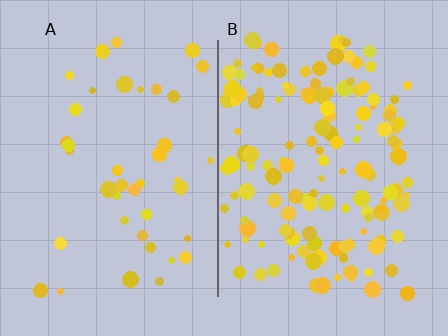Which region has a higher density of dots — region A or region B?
B (the right).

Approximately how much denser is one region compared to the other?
Approximately 3.5× — region B over region A.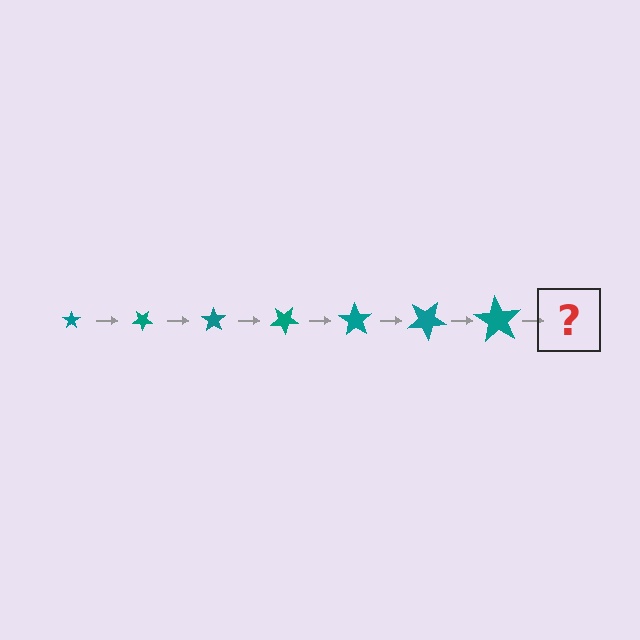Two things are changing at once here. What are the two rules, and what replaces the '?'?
The two rules are that the star grows larger each step and it rotates 35 degrees each step. The '?' should be a star, larger than the previous one and rotated 245 degrees from the start.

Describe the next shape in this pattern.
It should be a star, larger than the previous one and rotated 245 degrees from the start.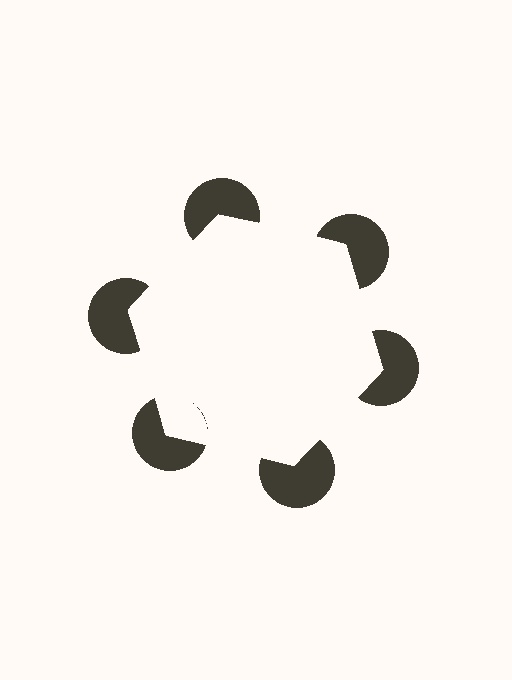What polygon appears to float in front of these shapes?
An illusory hexagon — its edges are inferred from the aligned wedge cuts in the pac-man discs, not physically drawn.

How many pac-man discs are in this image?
There are 6 — one at each vertex of the illusory hexagon.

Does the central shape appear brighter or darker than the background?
It typically appears slightly brighter than the background, even though no actual brightness change is drawn.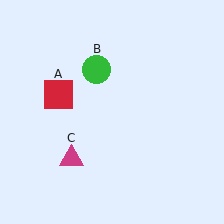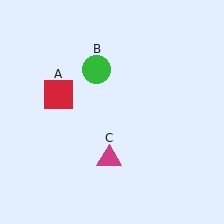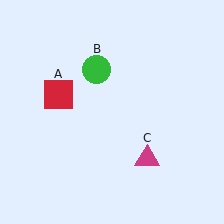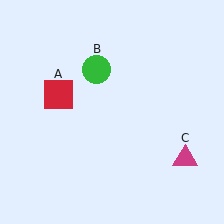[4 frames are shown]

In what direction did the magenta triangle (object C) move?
The magenta triangle (object C) moved right.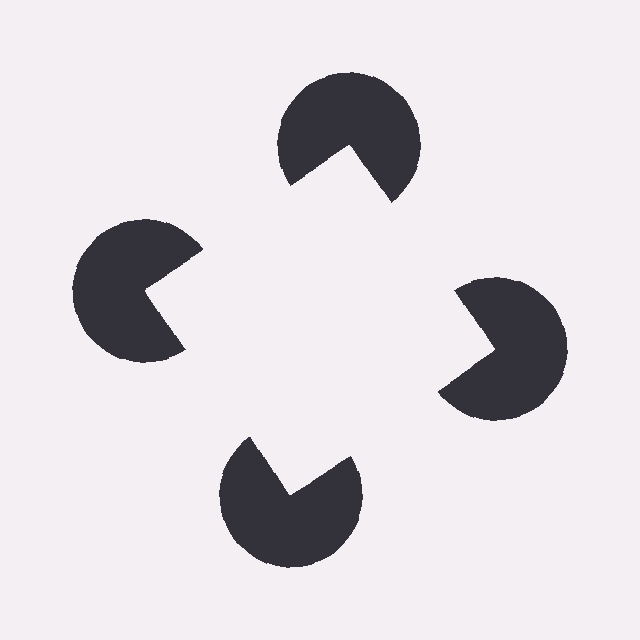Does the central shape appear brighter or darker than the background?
It typically appears slightly brighter than the background, even though no actual brightness change is drawn.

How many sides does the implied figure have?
4 sides.